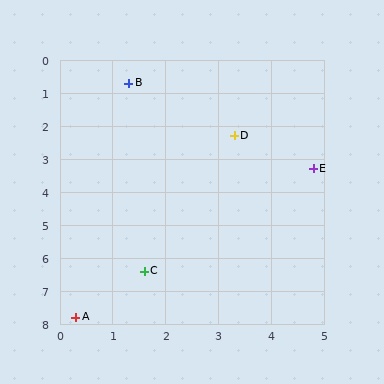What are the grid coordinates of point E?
Point E is at approximately (4.8, 3.3).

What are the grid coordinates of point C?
Point C is at approximately (1.6, 6.4).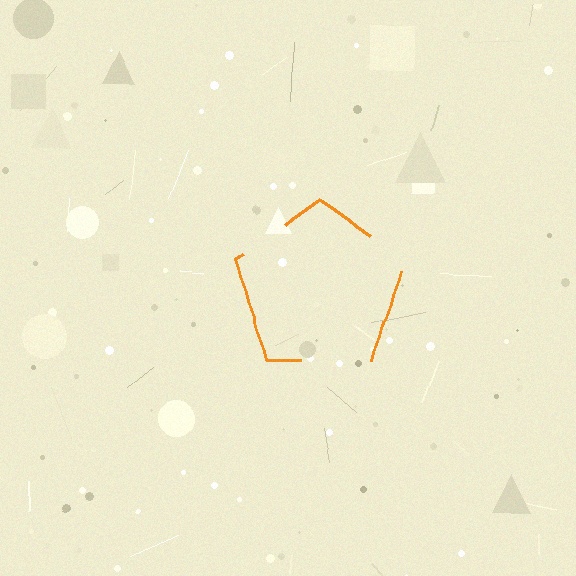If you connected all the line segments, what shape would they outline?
They would outline a pentagon.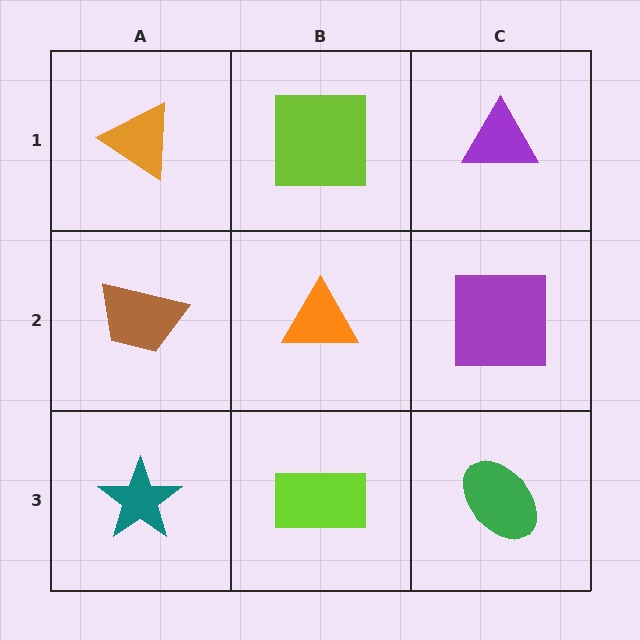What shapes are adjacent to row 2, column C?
A purple triangle (row 1, column C), a green ellipse (row 3, column C), an orange triangle (row 2, column B).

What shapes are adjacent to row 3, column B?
An orange triangle (row 2, column B), a teal star (row 3, column A), a green ellipse (row 3, column C).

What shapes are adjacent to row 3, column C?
A purple square (row 2, column C), a lime rectangle (row 3, column B).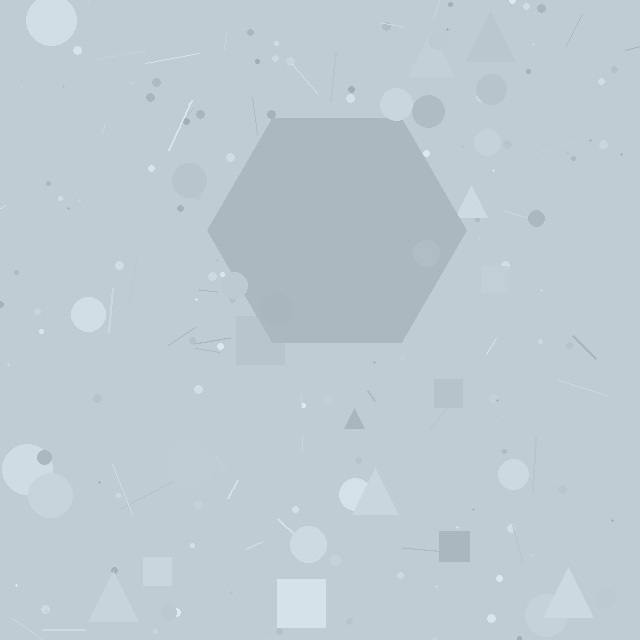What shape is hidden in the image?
A hexagon is hidden in the image.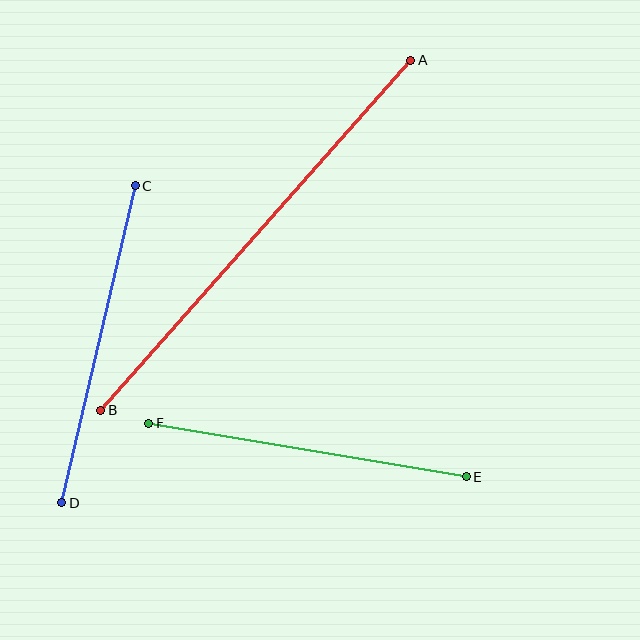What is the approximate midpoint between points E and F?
The midpoint is at approximately (307, 450) pixels.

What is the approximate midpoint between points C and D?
The midpoint is at approximately (98, 344) pixels.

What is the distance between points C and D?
The distance is approximately 326 pixels.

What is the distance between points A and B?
The distance is approximately 468 pixels.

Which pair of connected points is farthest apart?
Points A and B are farthest apart.